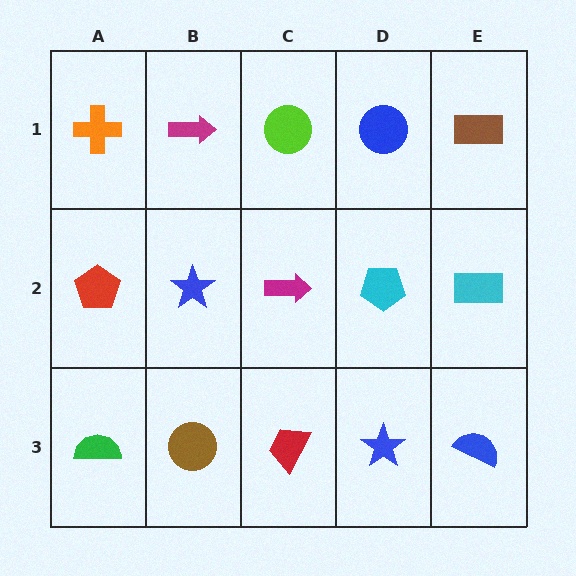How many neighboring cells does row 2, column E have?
3.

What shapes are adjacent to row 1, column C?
A magenta arrow (row 2, column C), a magenta arrow (row 1, column B), a blue circle (row 1, column D).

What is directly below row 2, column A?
A green semicircle.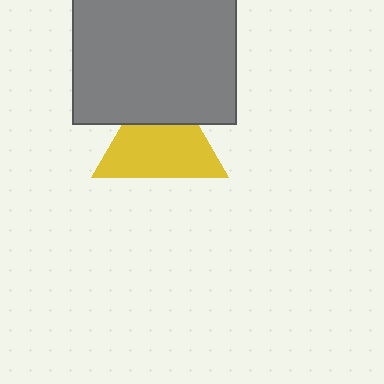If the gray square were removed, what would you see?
You would see the complete yellow triangle.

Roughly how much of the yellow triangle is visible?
Most of it is visible (roughly 68%).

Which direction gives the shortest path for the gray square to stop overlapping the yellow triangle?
Moving up gives the shortest separation.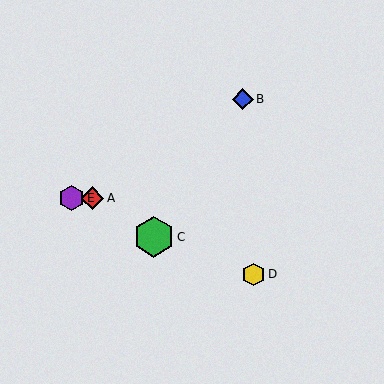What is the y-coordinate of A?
Object A is at y≈198.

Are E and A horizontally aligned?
Yes, both are at y≈198.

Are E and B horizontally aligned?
No, E is at y≈198 and B is at y≈99.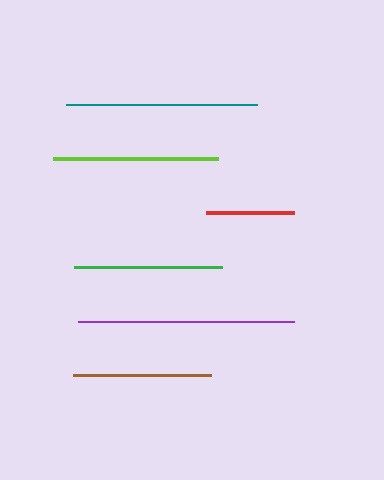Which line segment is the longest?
The purple line is the longest at approximately 216 pixels.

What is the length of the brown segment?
The brown segment is approximately 138 pixels long.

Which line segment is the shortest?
The red line is the shortest at approximately 88 pixels.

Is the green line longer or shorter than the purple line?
The purple line is longer than the green line.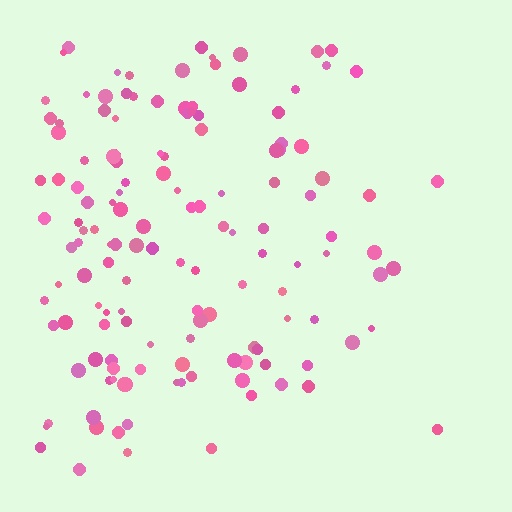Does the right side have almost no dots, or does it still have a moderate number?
Still a moderate number, just noticeably fewer than the left.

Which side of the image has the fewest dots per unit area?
The right.